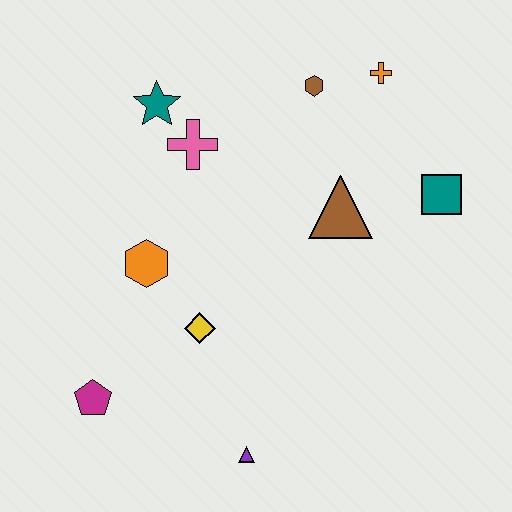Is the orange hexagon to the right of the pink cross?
No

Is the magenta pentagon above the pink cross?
No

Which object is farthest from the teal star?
The purple triangle is farthest from the teal star.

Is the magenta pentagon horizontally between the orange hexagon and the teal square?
No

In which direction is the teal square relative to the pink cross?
The teal square is to the right of the pink cross.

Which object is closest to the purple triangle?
The yellow diamond is closest to the purple triangle.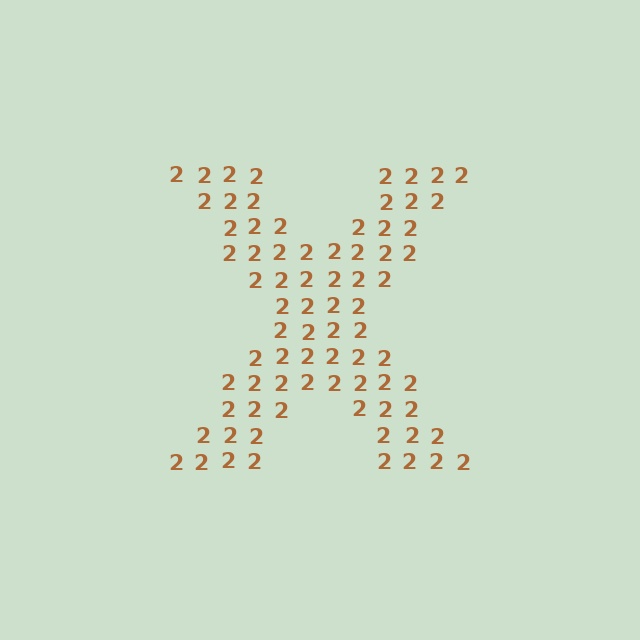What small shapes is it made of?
It is made of small digit 2's.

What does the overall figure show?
The overall figure shows the letter X.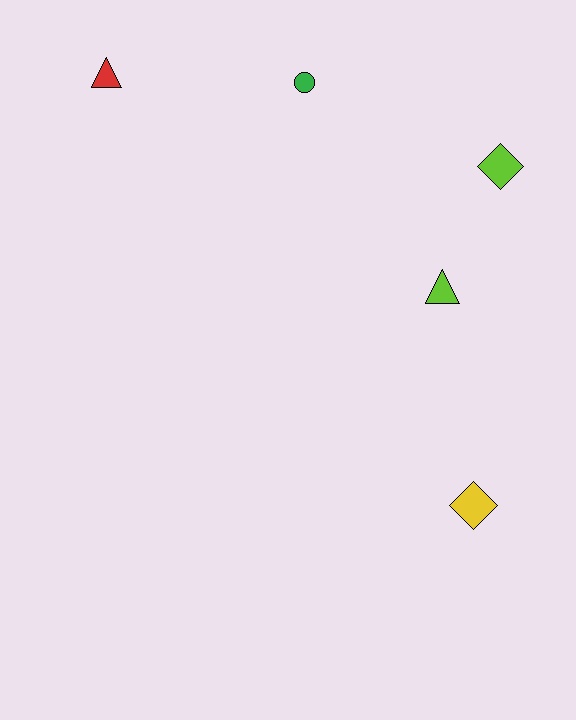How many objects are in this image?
There are 5 objects.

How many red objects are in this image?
There is 1 red object.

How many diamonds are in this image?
There are 2 diamonds.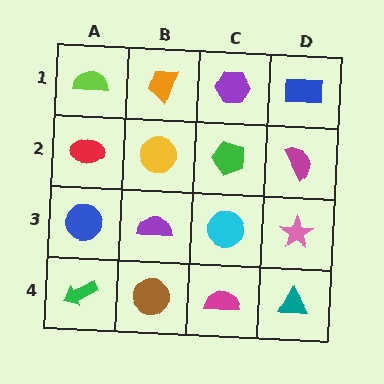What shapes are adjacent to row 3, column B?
A yellow circle (row 2, column B), a brown circle (row 4, column B), a blue circle (row 3, column A), a cyan circle (row 3, column C).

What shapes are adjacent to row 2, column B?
An orange trapezoid (row 1, column B), a purple semicircle (row 3, column B), a red ellipse (row 2, column A), a green pentagon (row 2, column C).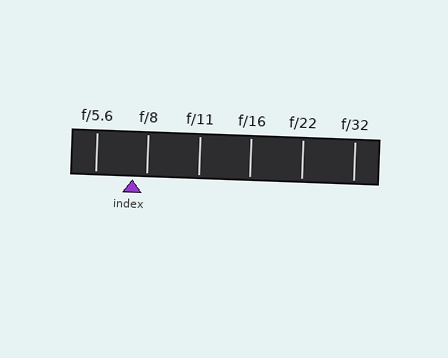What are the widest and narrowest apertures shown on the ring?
The widest aperture shown is f/5.6 and the narrowest is f/32.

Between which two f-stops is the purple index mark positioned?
The index mark is between f/5.6 and f/8.